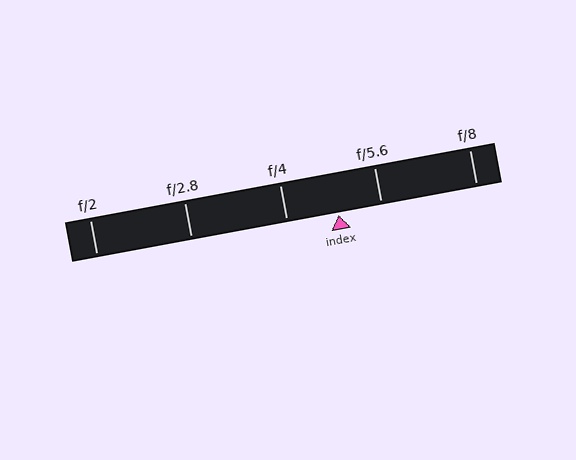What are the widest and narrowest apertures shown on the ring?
The widest aperture shown is f/2 and the narrowest is f/8.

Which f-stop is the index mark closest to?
The index mark is closest to f/5.6.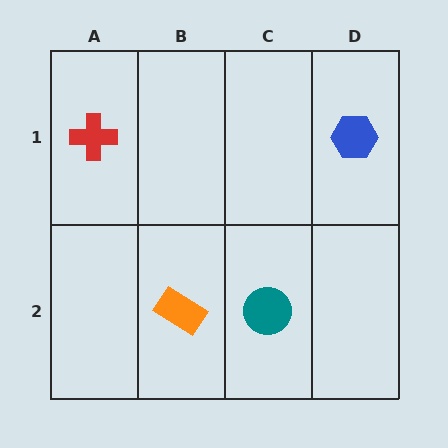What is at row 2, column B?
An orange rectangle.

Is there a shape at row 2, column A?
No, that cell is empty.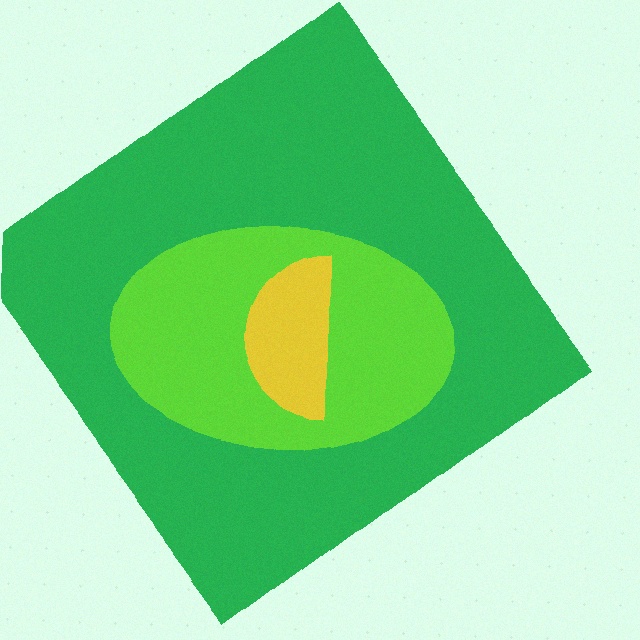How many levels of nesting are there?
3.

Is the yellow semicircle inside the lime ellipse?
Yes.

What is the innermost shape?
The yellow semicircle.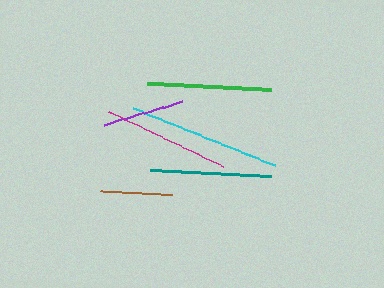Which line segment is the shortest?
The brown line is the shortest at approximately 72 pixels.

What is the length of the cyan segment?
The cyan segment is approximately 154 pixels long.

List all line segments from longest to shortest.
From longest to shortest: cyan, magenta, green, teal, purple, brown.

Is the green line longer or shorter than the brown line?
The green line is longer than the brown line.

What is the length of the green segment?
The green segment is approximately 123 pixels long.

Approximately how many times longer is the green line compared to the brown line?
The green line is approximately 1.7 times the length of the brown line.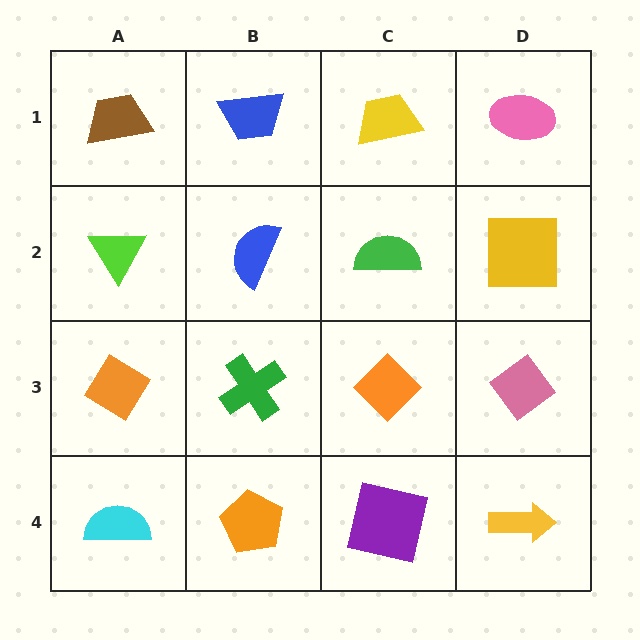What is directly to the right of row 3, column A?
A green cross.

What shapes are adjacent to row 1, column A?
A lime triangle (row 2, column A), a blue trapezoid (row 1, column B).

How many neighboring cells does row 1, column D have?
2.